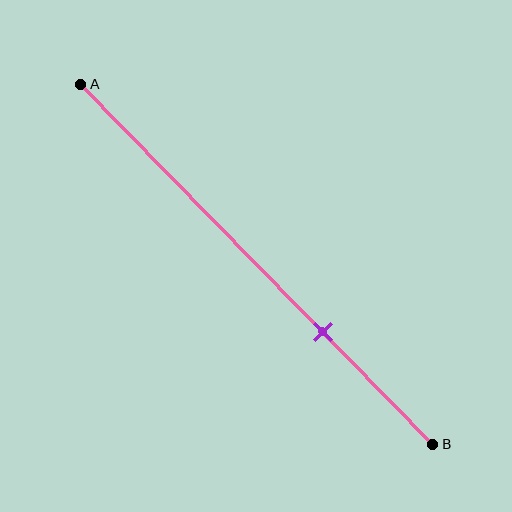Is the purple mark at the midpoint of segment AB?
No, the mark is at about 70% from A, not at the 50% midpoint.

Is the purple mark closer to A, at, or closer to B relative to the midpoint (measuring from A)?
The purple mark is closer to point B than the midpoint of segment AB.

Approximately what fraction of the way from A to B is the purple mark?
The purple mark is approximately 70% of the way from A to B.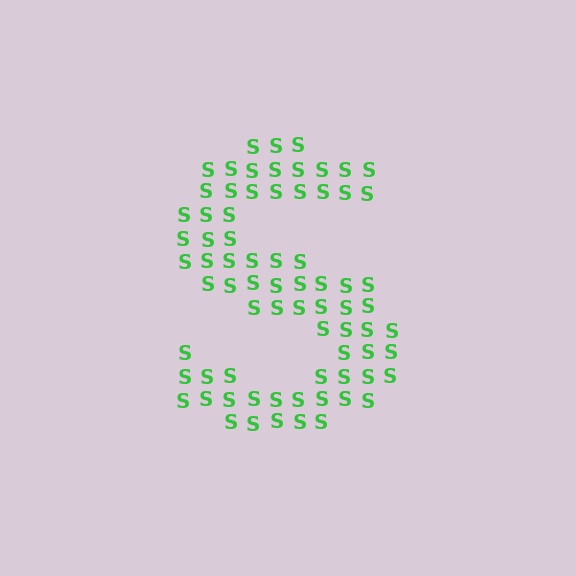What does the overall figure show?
The overall figure shows the letter S.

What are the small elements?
The small elements are letter S's.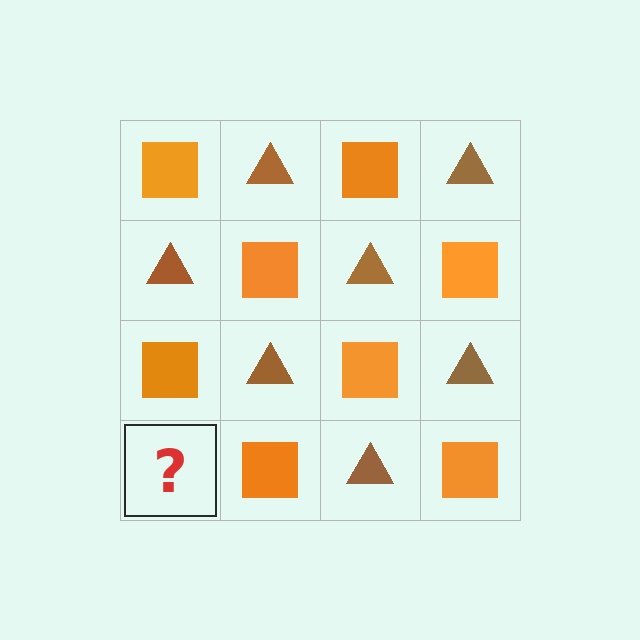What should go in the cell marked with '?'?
The missing cell should contain a brown triangle.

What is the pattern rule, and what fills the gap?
The rule is that it alternates orange square and brown triangle in a checkerboard pattern. The gap should be filled with a brown triangle.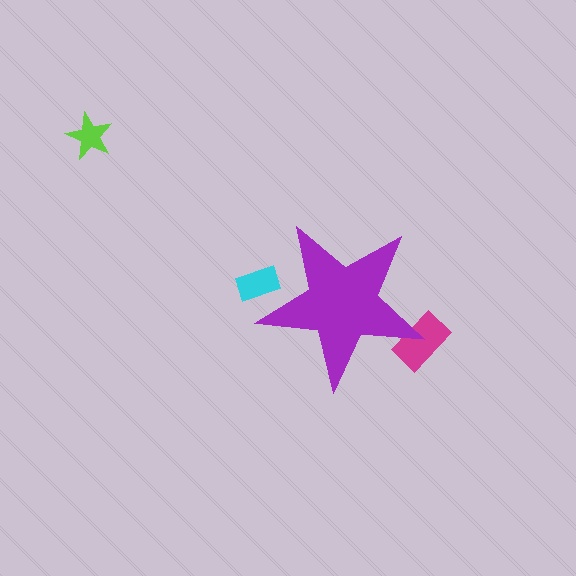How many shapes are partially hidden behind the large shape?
2 shapes are partially hidden.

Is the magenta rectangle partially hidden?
Yes, the magenta rectangle is partially hidden behind the purple star.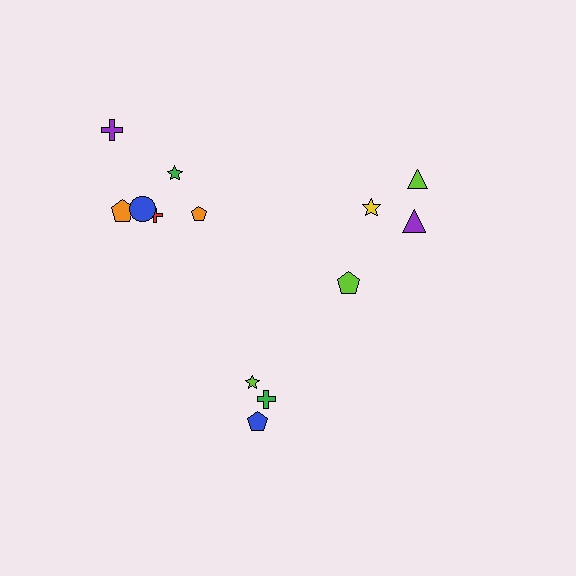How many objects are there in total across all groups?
There are 13 objects.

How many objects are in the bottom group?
There are 3 objects.